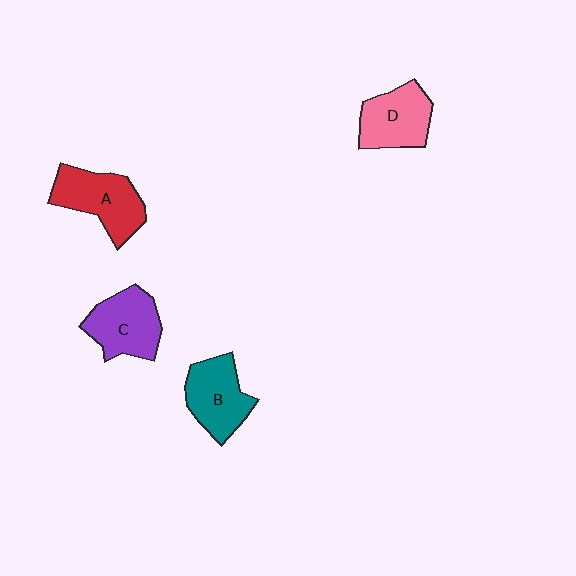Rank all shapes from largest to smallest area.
From largest to smallest: A (red), C (purple), B (teal), D (pink).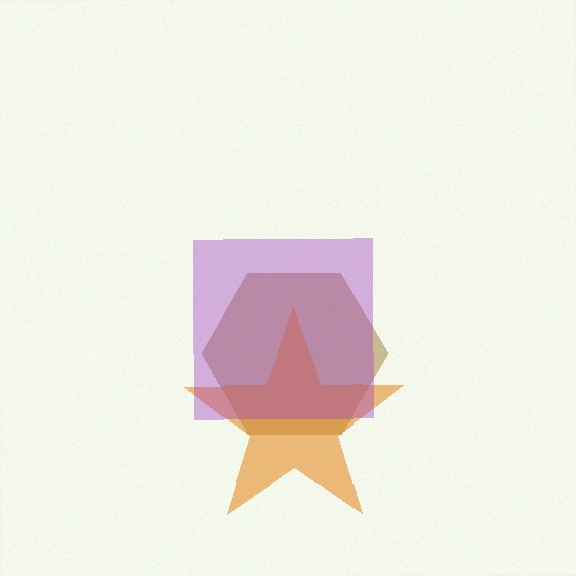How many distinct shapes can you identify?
There are 3 distinct shapes: a brown hexagon, an orange star, a purple square.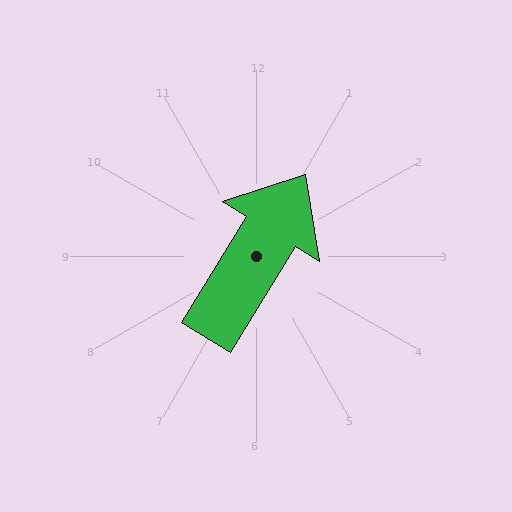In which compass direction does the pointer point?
Northeast.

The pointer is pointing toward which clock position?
Roughly 1 o'clock.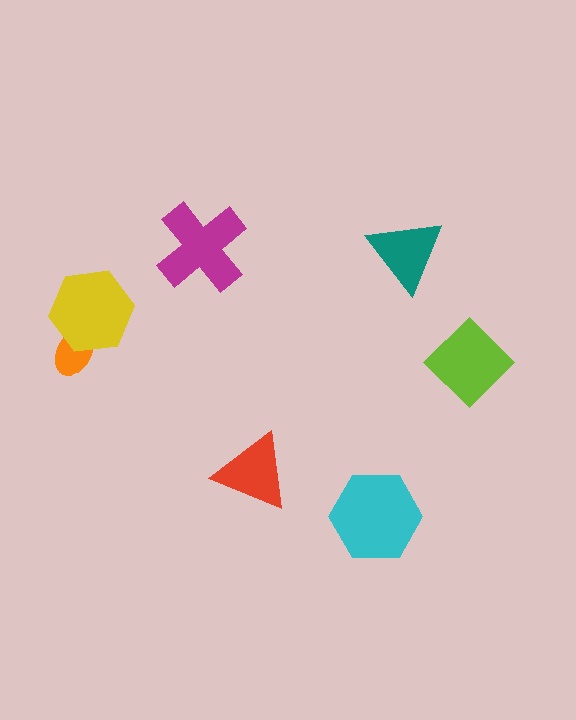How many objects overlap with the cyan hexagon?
0 objects overlap with the cyan hexagon.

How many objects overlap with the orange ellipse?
1 object overlaps with the orange ellipse.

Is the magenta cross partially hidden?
No, no other shape covers it.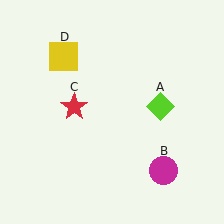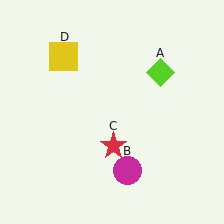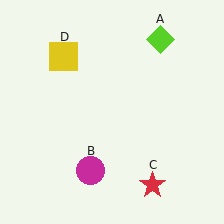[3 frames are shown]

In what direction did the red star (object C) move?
The red star (object C) moved down and to the right.